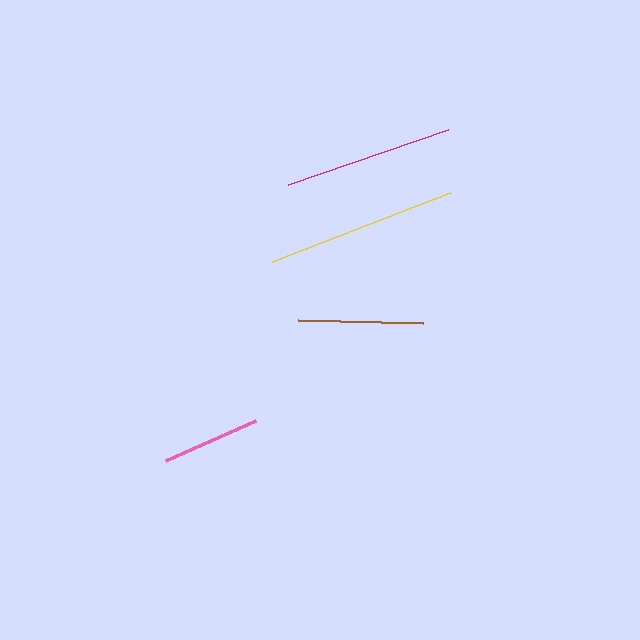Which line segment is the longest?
The yellow line is the longest at approximately 191 pixels.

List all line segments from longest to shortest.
From longest to shortest: yellow, magenta, brown, pink.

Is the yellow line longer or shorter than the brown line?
The yellow line is longer than the brown line.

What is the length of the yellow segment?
The yellow segment is approximately 191 pixels long.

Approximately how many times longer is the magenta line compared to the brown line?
The magenta line is approximately 1.4 times the length of the brown line.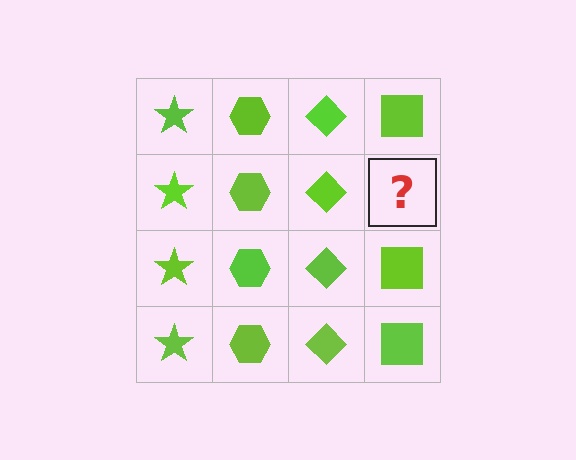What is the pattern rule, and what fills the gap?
The rule is that each column has a consistent shape. The gap should be filled with a lime square.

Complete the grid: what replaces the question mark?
The question mark should be replaced with a lime square.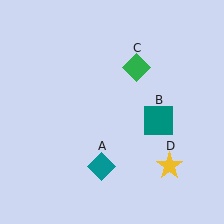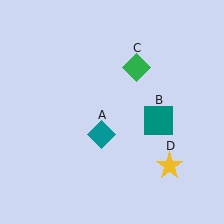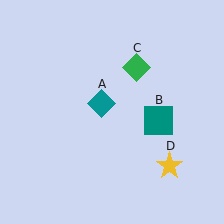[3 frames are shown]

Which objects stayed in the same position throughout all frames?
Teal square (object B) and green diamond (object C) and yellow star (object D) remained stationary.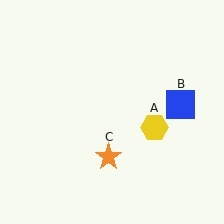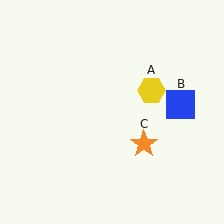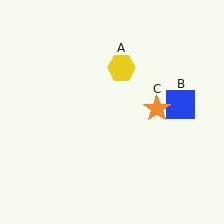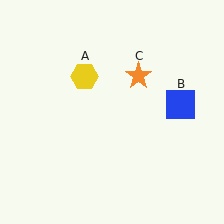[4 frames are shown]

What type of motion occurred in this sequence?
The yellow hexagon (object A), orange star (object C) rotated counterclockwise around the center of the scene.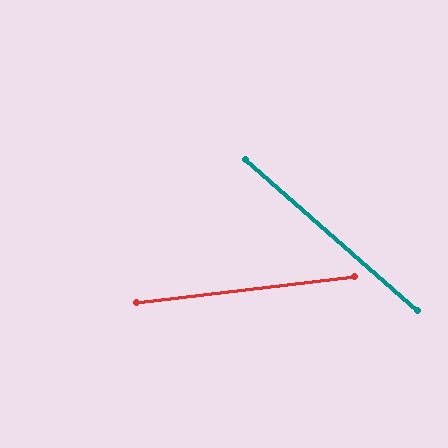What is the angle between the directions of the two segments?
Approximately 48 degrees.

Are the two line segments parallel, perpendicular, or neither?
Neither parallel nor perpendicular — they differ by about 48°.